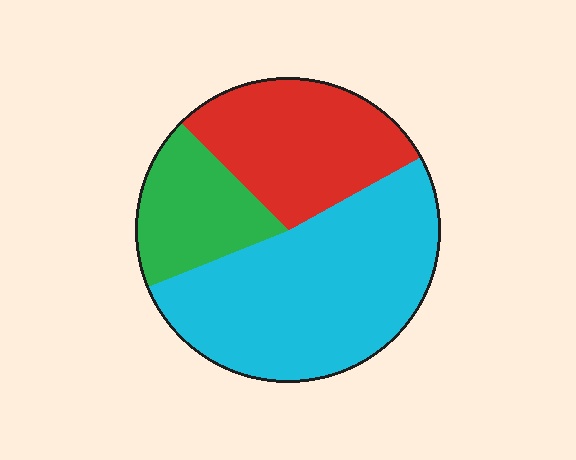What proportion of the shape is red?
Red takes up between a sixth and a third of the shape.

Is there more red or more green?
Red.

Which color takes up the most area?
Cyan, at roughly 50%.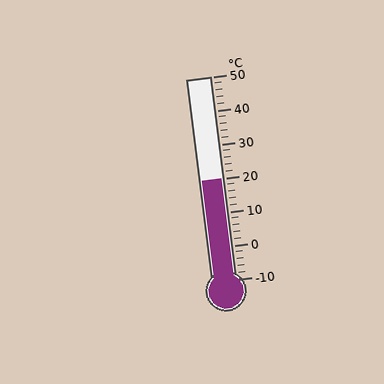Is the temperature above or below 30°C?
The temperature is below 30°C.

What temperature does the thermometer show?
The thermometer shows approximately 20°C.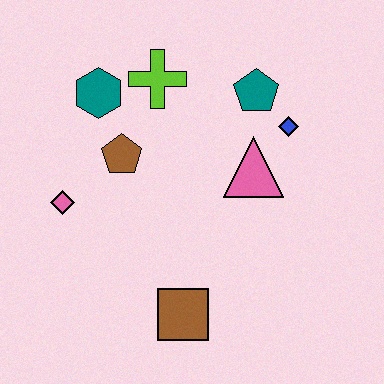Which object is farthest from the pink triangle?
The pink diamond is farthest from the pink triangle.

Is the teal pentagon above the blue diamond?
Yes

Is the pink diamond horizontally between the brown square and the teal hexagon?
No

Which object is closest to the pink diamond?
The brown pentagon is closest to the pink diamond.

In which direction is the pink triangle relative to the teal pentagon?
The pink triangle is below the teal pentagon.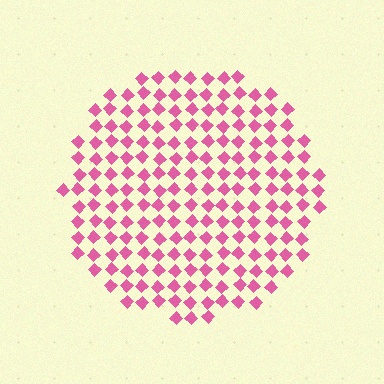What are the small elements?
The small elements are diamonds.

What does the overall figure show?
The overall figure shows a circle.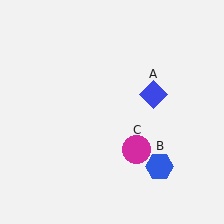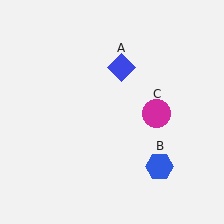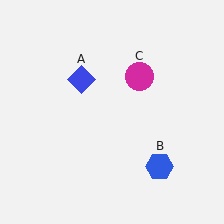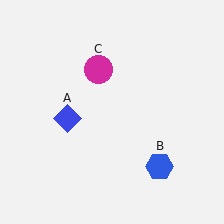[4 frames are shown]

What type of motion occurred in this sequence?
The blue diamond (object A), magenta circle (object C) rotated counterclockwise around the center of the scene.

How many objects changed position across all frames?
2 objects changed position: blue diamond (object A), magenta circle (object C).